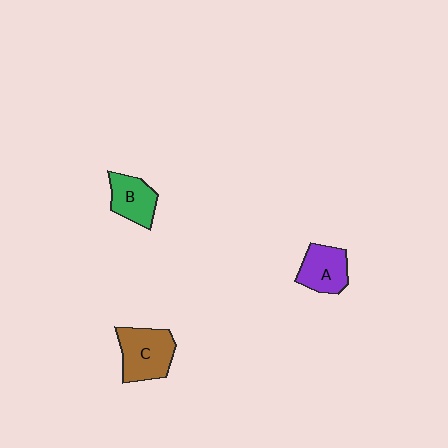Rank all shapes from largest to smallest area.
From largest to smallest: C (brown), A (purple), B (green).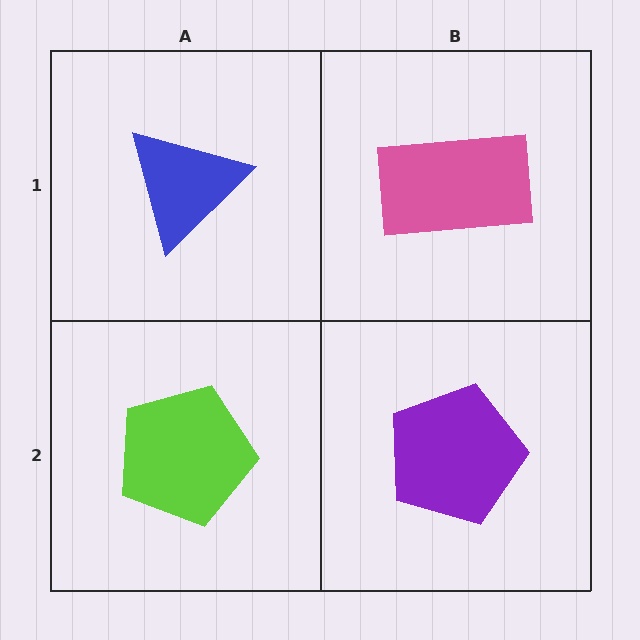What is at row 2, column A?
A lime pentagon.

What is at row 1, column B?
A pink rectangle.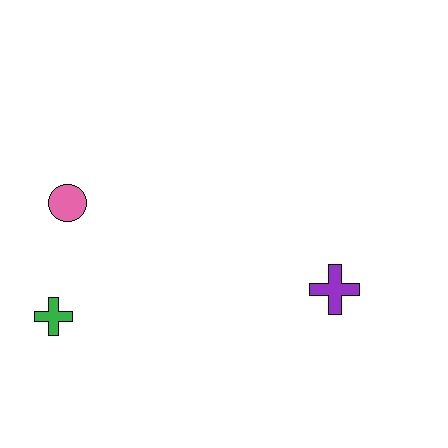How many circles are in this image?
There is 1 circle.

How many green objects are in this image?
There is 1 green object.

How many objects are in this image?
There are 3 objects.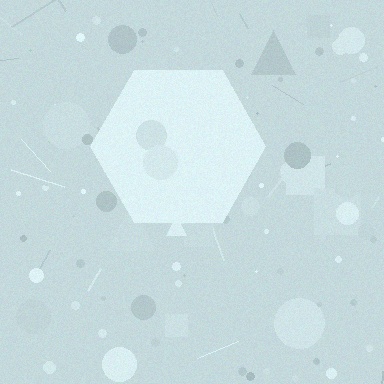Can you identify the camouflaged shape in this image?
The camouflaged shape is a hexagon.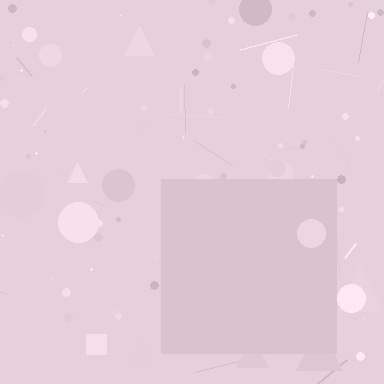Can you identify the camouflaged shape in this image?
The camouflaged shape is a square.